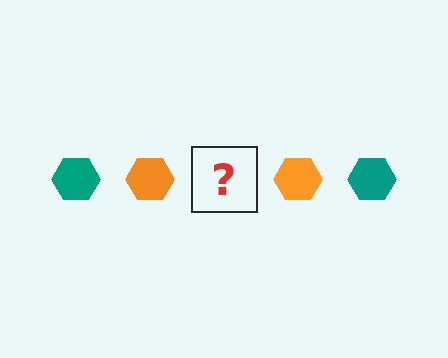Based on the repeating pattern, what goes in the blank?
The blank should be a teal hexagon.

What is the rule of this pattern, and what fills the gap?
The rule is that the pattern cycles through teal, orange hexagons. The gap should be filled with a teal hexagon.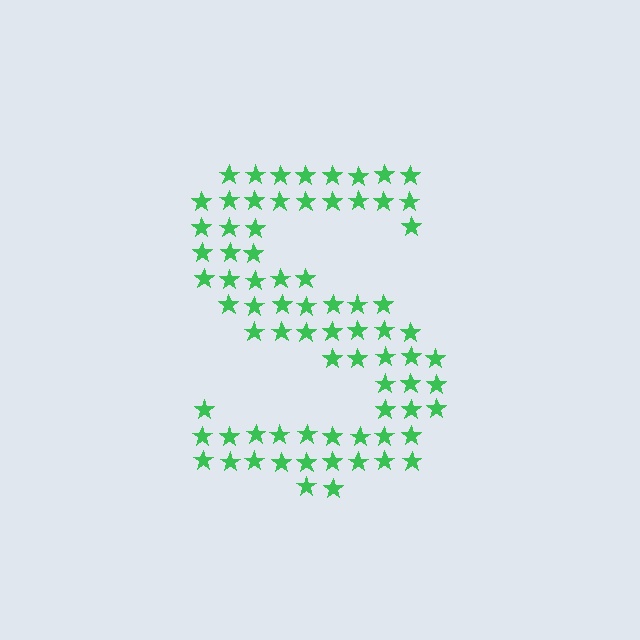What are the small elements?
The small elements are stars.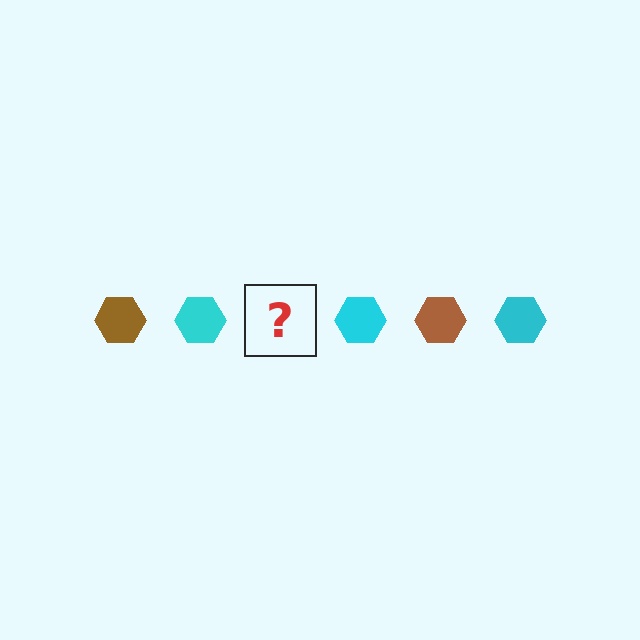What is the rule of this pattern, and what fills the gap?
The rule is that the pattern cycles through brown, cyan hexagons. The gap should be filled with a brown hexagon.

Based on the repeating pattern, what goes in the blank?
The blank should be a brown hexagon.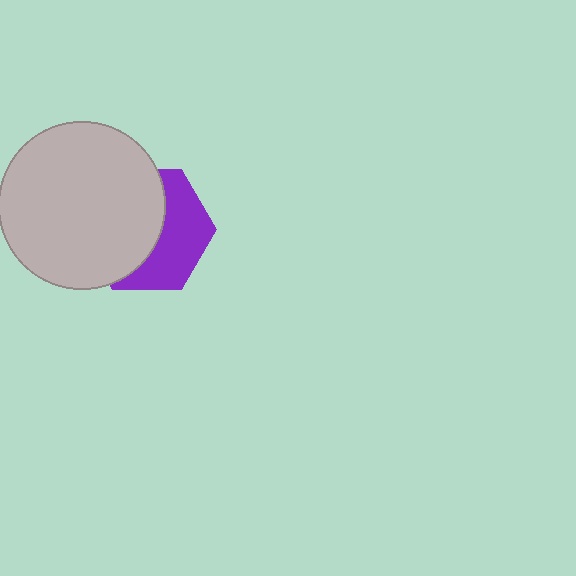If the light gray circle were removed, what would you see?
You would see the complete purple hexagon.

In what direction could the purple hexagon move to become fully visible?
The purple hexagon could move right. That would shift it out from behind the light gray circle entirely.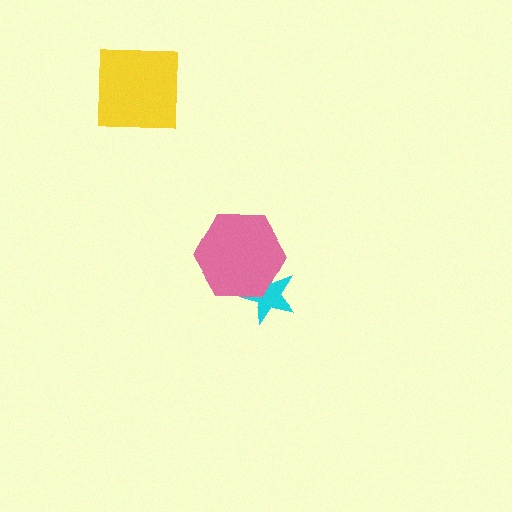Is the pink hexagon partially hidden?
No, no other shape covers it.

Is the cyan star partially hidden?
Yes, it is partially covered by another shape.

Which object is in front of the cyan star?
The pink hexagon is in front of the cyan star.